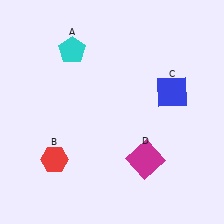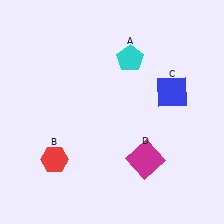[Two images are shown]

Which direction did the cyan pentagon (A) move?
The cyan pentagon (A) moved right.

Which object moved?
The cyan pentagon (A) moved right.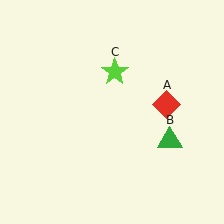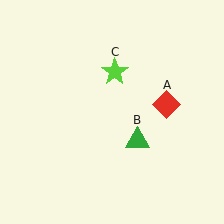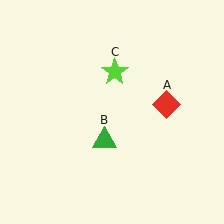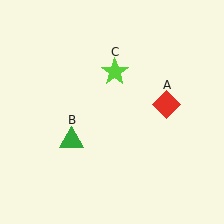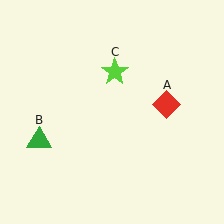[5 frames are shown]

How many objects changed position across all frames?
1 object changed position: green triangle (object B).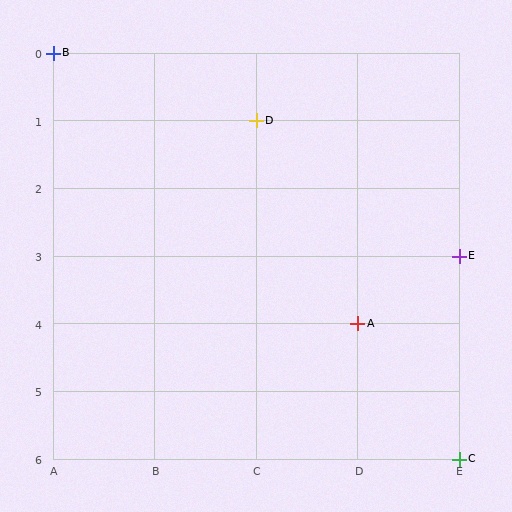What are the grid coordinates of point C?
Point C is at grid coordinates (E, 6).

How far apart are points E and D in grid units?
Points E and D are 2 columns and 2 rows apart (about 2.8 grid units diagonally).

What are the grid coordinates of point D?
Point D is at grid coordinates (C, 1).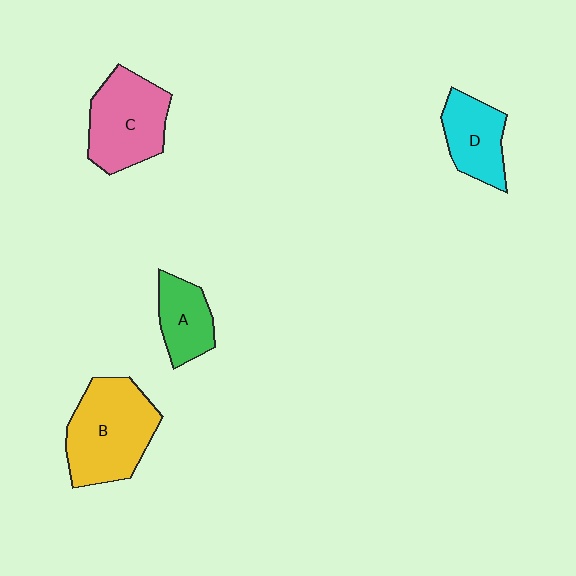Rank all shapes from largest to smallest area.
From largest to smallest: B (yellow), C (pink), D (cyan), A (green).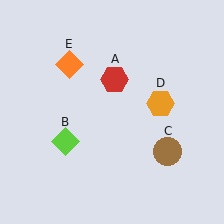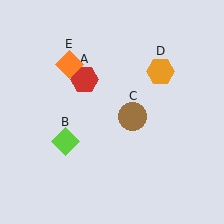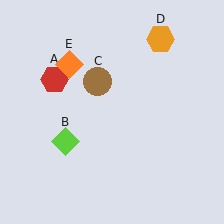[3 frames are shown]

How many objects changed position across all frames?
3 objects changed position: red hexagon (object A), brown circle (object C), orange hexagon (object D).